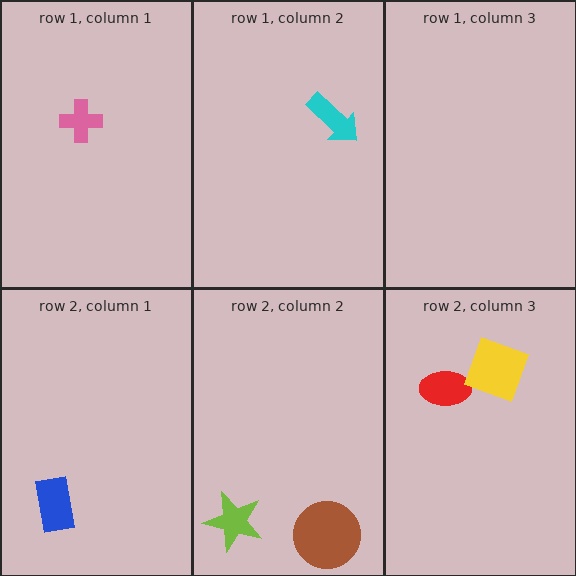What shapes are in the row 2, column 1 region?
The blue rectangle.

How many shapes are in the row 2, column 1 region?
1.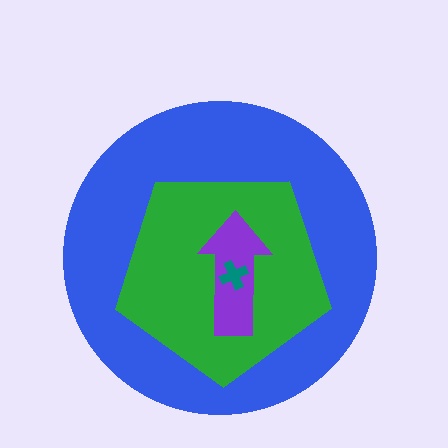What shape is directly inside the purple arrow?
The teal cross.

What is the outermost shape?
The blue circle.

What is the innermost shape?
The teal cross.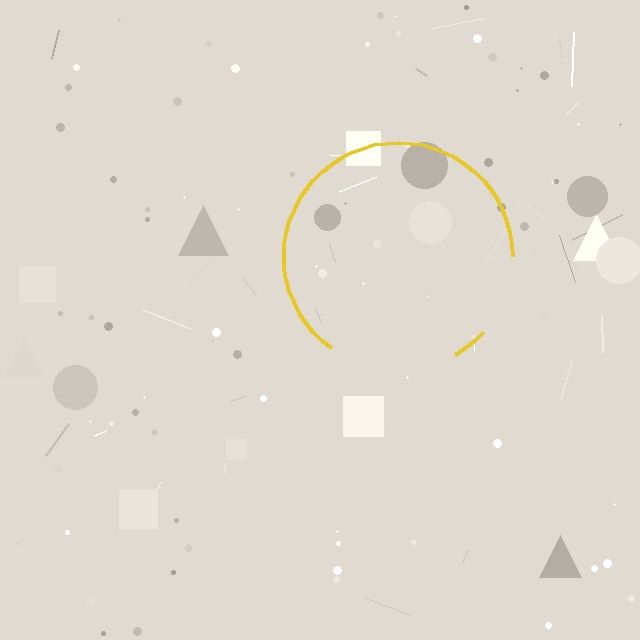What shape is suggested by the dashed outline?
The dashed outline suggests a circle.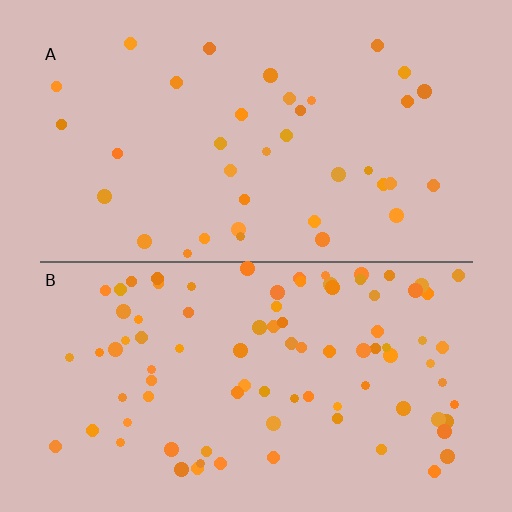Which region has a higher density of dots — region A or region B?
B (the bottom).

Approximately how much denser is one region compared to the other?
Approximately 2.5× — region B over region A.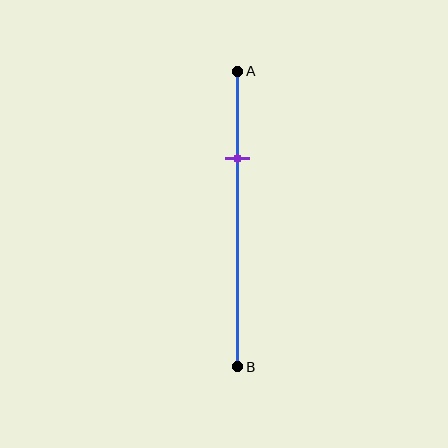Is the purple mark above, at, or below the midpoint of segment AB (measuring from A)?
The purple mark is above the midpoint of segment AB.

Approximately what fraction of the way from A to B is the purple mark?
The purple mark is approximately 30% of the way from A to B.